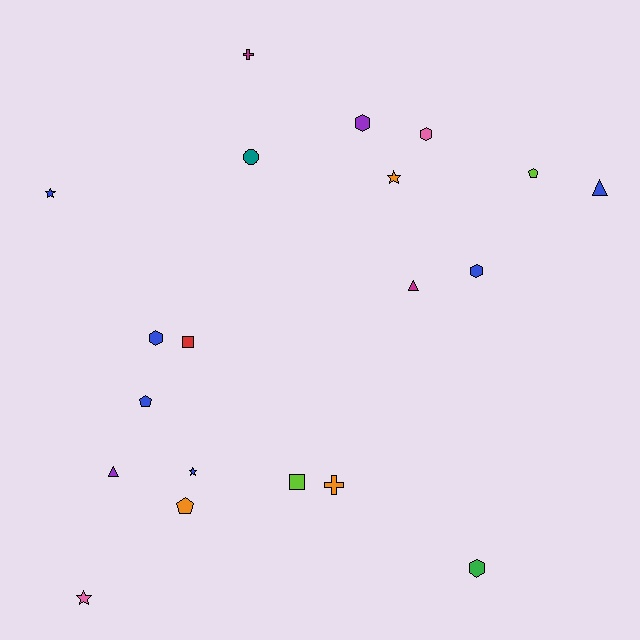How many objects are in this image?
There are 20 objects.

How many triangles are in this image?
There are 3 triangles.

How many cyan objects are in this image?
There are no cyan objects.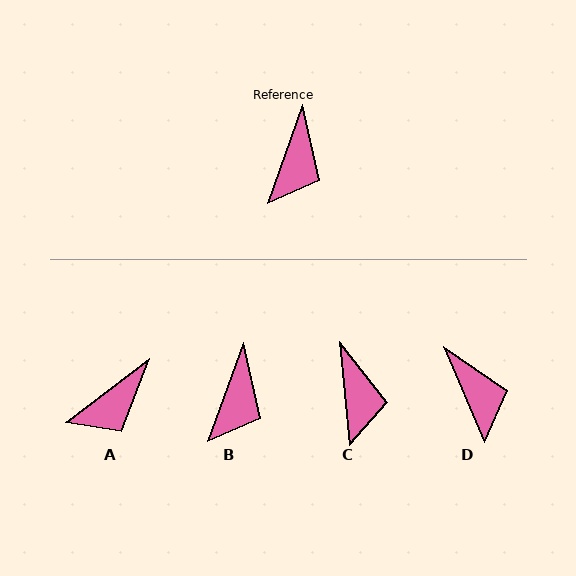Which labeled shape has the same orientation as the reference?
B.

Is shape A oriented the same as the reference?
No, it is off by about 33 degrees.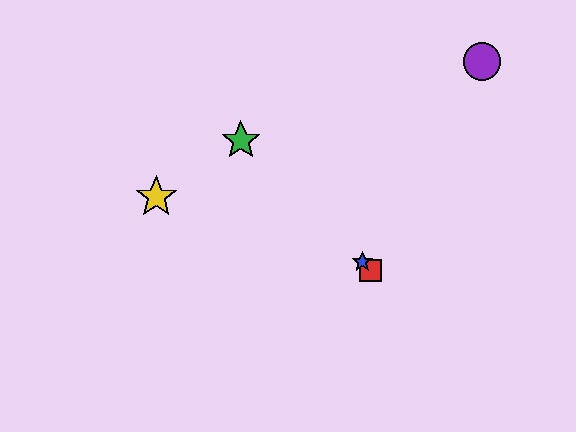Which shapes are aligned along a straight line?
The red square, the blue star, the green star are aligned along a straight line.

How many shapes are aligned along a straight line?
3 shapes (the red square, the blue star, the green star) are aligned along a straight line.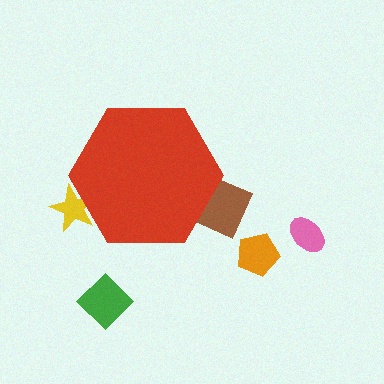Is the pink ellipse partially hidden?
No, the pink ellipse is fully visible.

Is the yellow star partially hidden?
Yes, the yellow star is partially hidden behind the red hexagon.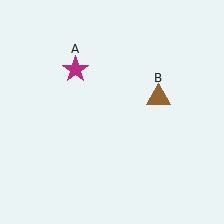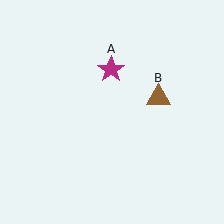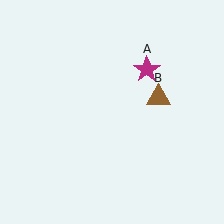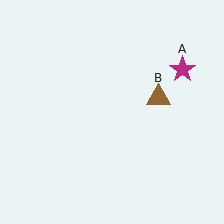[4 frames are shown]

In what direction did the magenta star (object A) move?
The magenta star (object A) moved right.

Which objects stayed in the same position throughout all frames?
Brown triangle (object B) remained stationary.